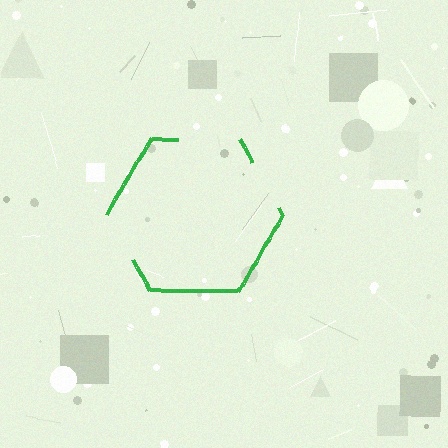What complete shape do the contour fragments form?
The contour fragments form a hexagon.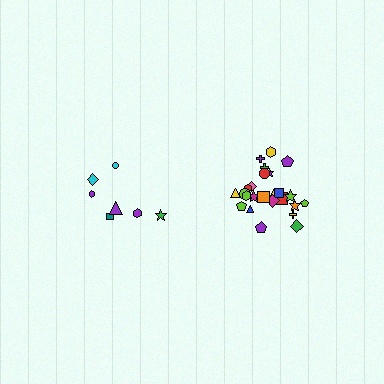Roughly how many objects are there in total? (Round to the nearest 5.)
Roughly 30 objects in total.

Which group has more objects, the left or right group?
The right group.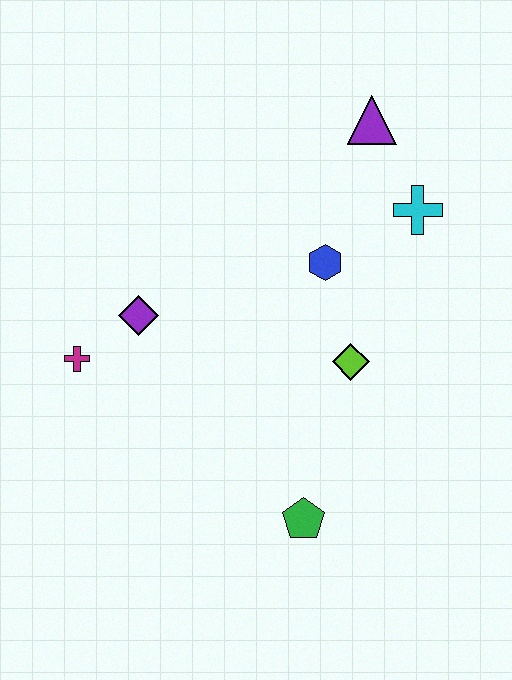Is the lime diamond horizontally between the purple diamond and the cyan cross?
Yes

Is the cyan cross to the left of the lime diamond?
No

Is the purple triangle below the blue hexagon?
No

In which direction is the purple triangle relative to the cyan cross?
The purple triangle is above the cyan cross.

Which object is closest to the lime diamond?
The blue hexagon is closest to the lime diamond.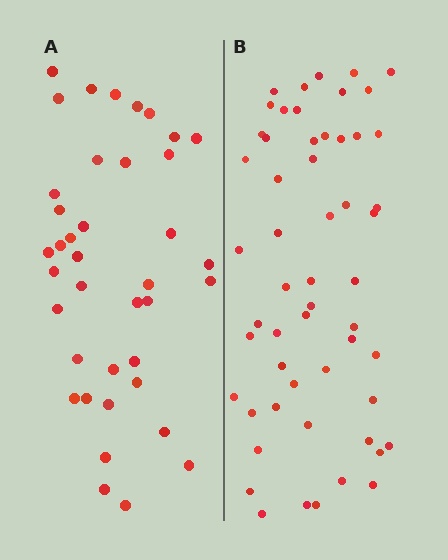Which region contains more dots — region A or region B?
Region B (the right region) has more dots.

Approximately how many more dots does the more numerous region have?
Region B has approximately 15 more dots than region A.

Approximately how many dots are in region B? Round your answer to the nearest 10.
About 60 dots. (The exact count is 55, which rounds to 60.)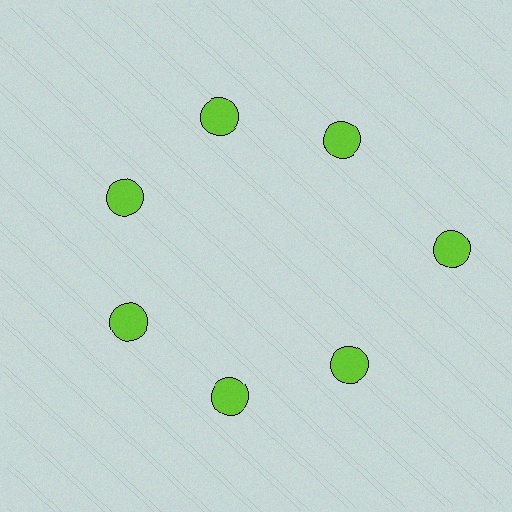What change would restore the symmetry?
The symmetry would be restored by moving it inward, back onto the ring so that all 7 circles sit at equal angles and equal distance from the center.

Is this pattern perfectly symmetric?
No. The 7 lime circles are arranged in a ring, but one element near the 3 o'clock position is pushed outward from the center, breaking the 7-fold rotational symmetry.